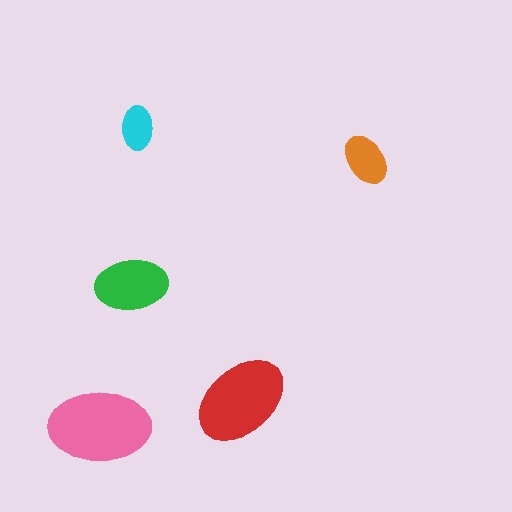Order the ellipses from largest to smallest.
the pink one, the red one, the green one, the orange one, the cyan one.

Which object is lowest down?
The pink ellipse is bottommost.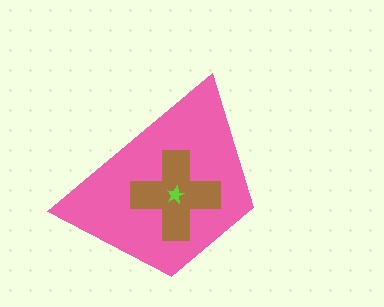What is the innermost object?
The lime star.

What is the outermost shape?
The pink trapezoid.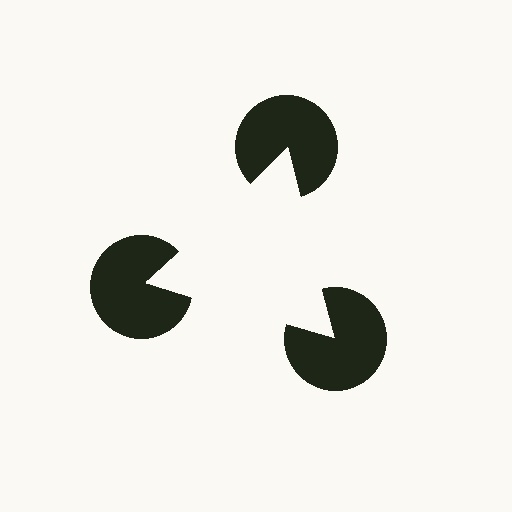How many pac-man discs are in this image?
There are 3 — one at each vertex of the illusory triangle.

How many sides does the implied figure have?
3 sides.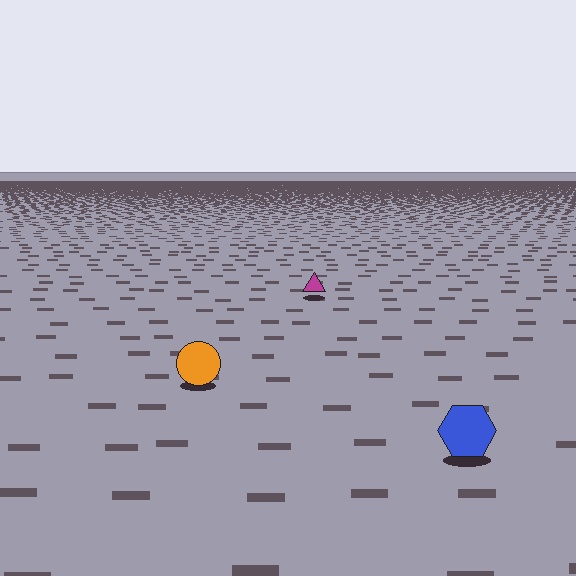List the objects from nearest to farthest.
From nearest to farthest: the blue hexagon, the orange circle, the magenta triangle.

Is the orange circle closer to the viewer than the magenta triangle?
Yes. The orange circle is closer — you can tell from the texture gradient: the ground texture is coarser near it.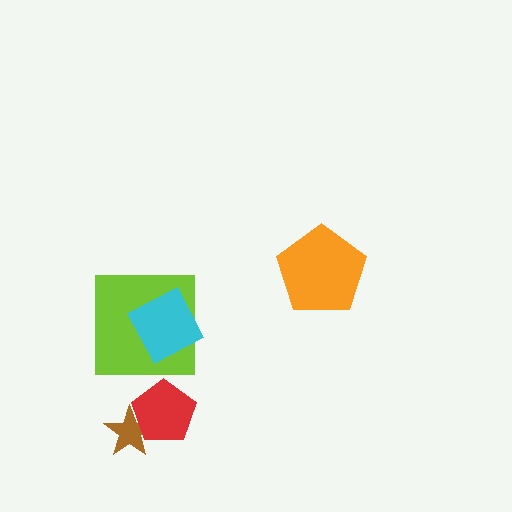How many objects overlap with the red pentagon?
1 object overlaps with the red pentagon.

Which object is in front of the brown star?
The red pentagon is in front of the brown star.